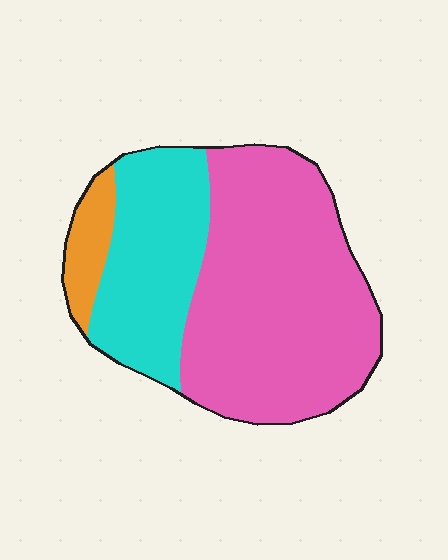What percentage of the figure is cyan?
Cyan covers 30% of the figure.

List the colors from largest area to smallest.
From largest to smallest: pink, cyan, orange.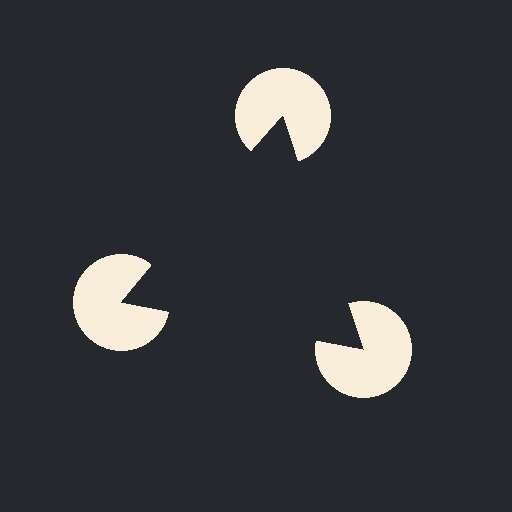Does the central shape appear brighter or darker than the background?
It typically appears slightly darker than the background, even though no actual brightness change is drawn.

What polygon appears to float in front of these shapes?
An illusory triangle — its edges are inferred from the aligned wedge cuts in the pac-man discs, not physically drawn.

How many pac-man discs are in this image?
There are 3 — one at each vertex of the illusory triangle.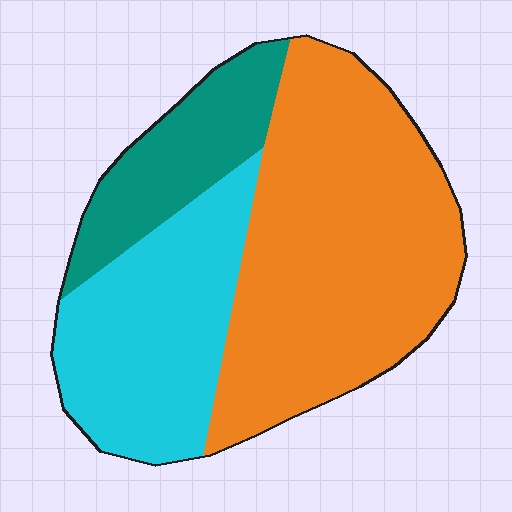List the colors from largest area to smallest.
From largest to smallest: orange, cyan, teal.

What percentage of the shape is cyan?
Cyan covers about 30% of the shape.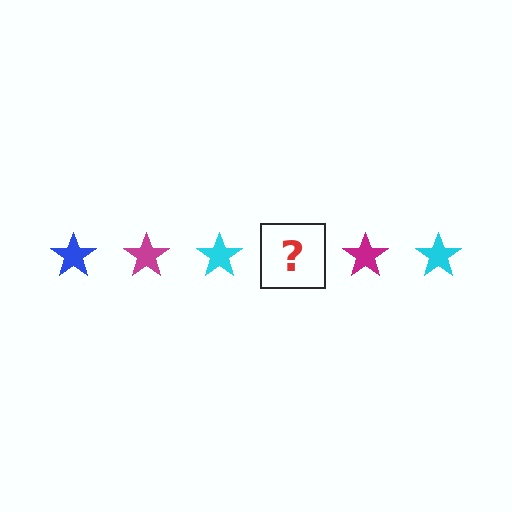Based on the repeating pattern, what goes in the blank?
The blank should be a blue star.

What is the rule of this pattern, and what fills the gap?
The rule is that the pattern cycles through blue, magenta, cyan stars. The gap should be filled with a blue star.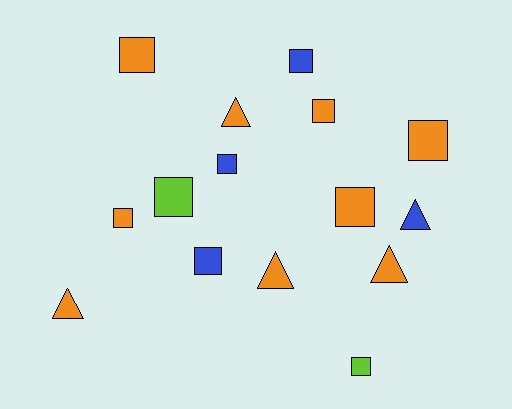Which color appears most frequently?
Orange, with 9 objects.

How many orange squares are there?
There are 5 orange squares.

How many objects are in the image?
There are 15 objects.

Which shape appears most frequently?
Square, with 10 objects.